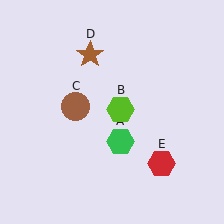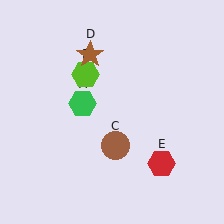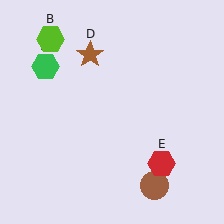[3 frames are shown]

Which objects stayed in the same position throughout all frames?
Brown star (object D) and red hexagon (object E) remained stationary.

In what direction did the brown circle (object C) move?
The brown circle (object C) moved down and to the right.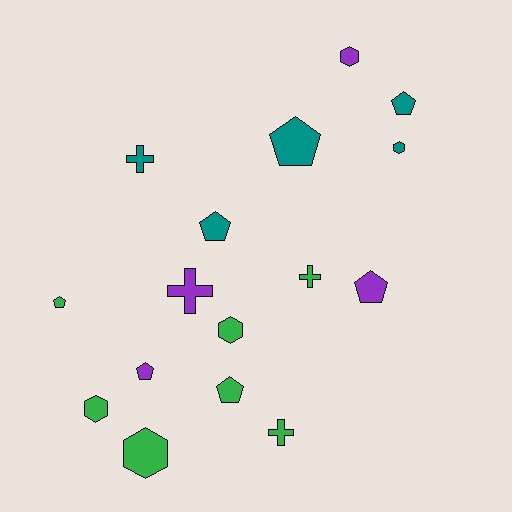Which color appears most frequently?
Green, with 7 objects.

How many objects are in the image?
There are 16 objects.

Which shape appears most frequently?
Pentagon, with 7 objects.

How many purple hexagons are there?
There is 1 purple hexagon.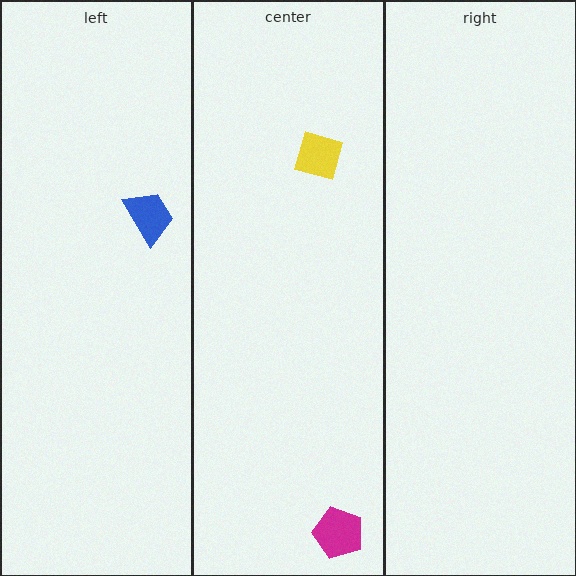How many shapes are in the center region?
2.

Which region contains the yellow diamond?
The center region.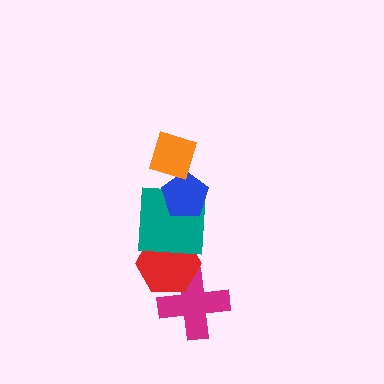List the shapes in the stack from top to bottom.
From top to bottom: the orange diamond, the blue pentagon, the teal square, the red hexagon, the magenta cross.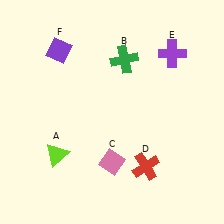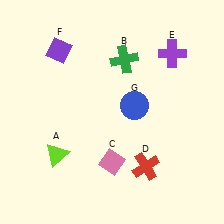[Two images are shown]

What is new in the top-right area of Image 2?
A blue circle (G) was added in the top-right area of Image 2.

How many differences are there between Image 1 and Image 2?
There is 1 difference between the two images.